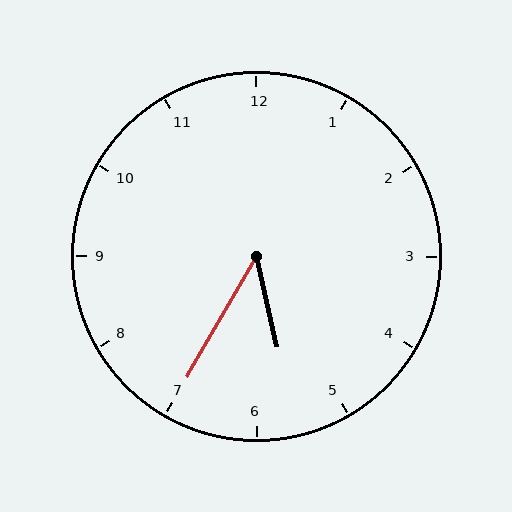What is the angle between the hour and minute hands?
Approximately 42 degrees.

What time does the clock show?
5:35.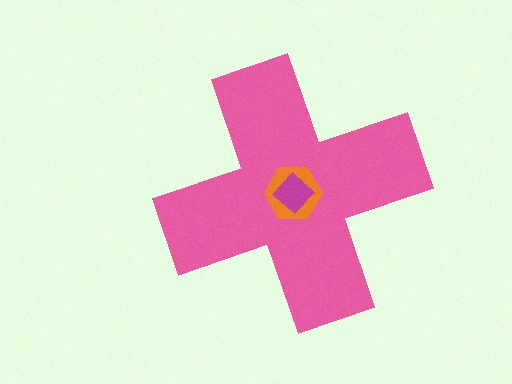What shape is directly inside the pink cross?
The orange hexagon.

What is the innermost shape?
The magenta diamond.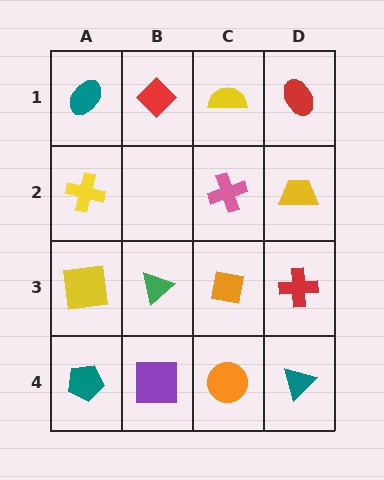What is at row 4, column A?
A teal pentagon.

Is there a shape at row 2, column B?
No, that cell is empty.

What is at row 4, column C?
An orange circle.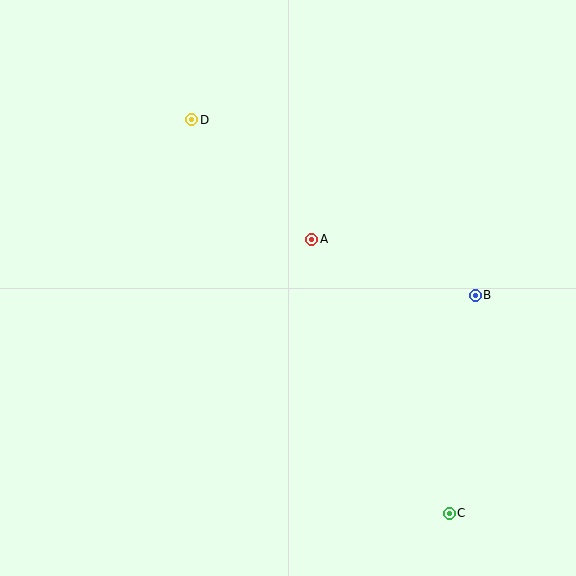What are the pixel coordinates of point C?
Point C is at (449, 513).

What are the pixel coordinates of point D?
Point D is at (192, 120).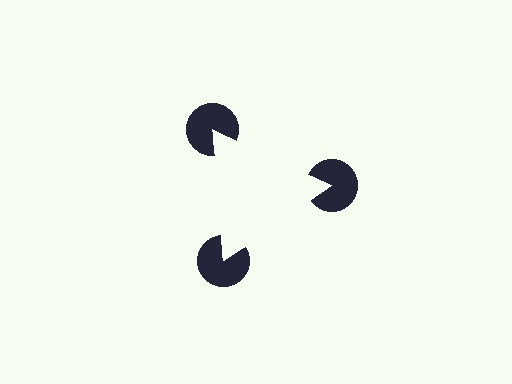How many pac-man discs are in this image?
There are 3 — one at each vertex of the illusory triangle.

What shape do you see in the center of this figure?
An illusory triangle — its edges are inferred from the aligned wedge cuts in the pac-man discs, not physically drawn.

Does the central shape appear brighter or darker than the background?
It typically appears slightly brighter than the background, even though no actual brightness change is drawn.